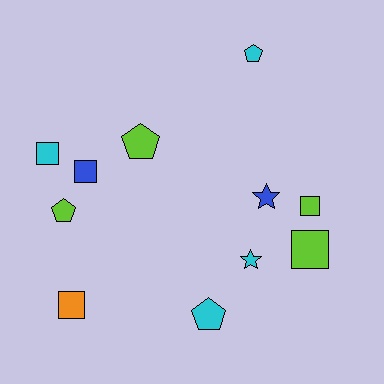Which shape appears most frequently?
Square, with 5 objects.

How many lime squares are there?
There are 2 lime squares.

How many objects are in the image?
There are 11 objects.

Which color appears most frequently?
Lime, with 4 objects.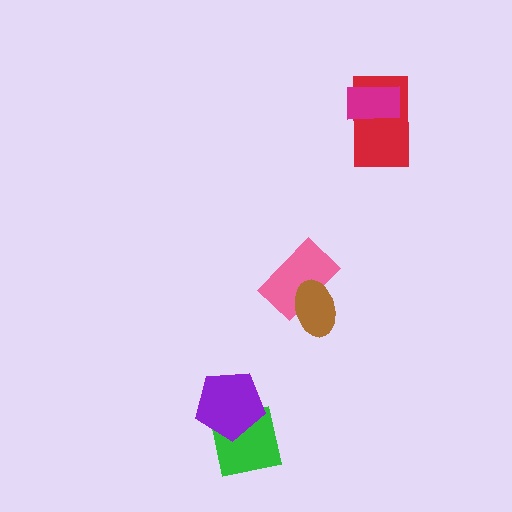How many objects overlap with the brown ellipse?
1 object overlaps with the brown ellipse.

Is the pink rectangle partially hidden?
Yes, it is partially covered by another shape.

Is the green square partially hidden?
Yes, it is partially covered by another shape.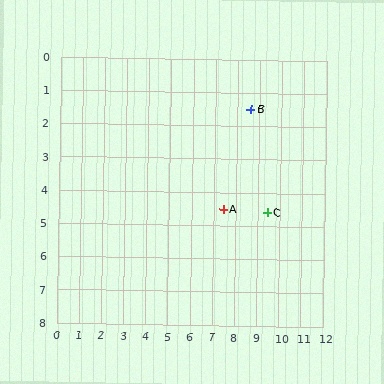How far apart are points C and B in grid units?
Points C and B are about 3.2 grid units apart.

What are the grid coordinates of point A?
Point A is at approximately (7.4, 4.5).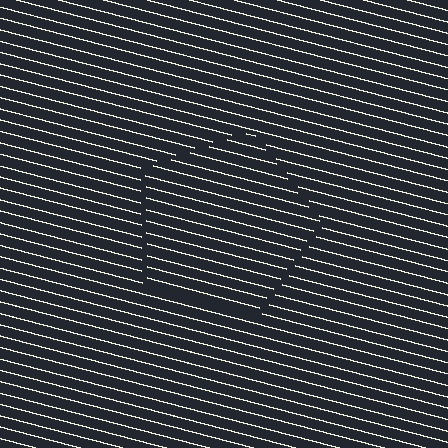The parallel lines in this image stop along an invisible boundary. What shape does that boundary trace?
An illusory pentagon. The interior of the shape contains the same grating, shifted by half a period — the contour is defined by the phase discontinuity where line-ends from the inner and outer gratings abut.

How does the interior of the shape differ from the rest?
The interior of the shape contains the same grating, shifted by half a period — the contour is defined by the phase discontinuity where line-ends from the inner and outer gratings abut.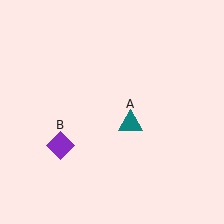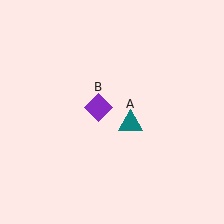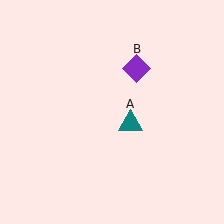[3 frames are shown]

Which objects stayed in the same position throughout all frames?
Teal triangle (object A) remained stationary.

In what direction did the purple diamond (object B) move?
The purple diamond (object B) moved up and to the right.